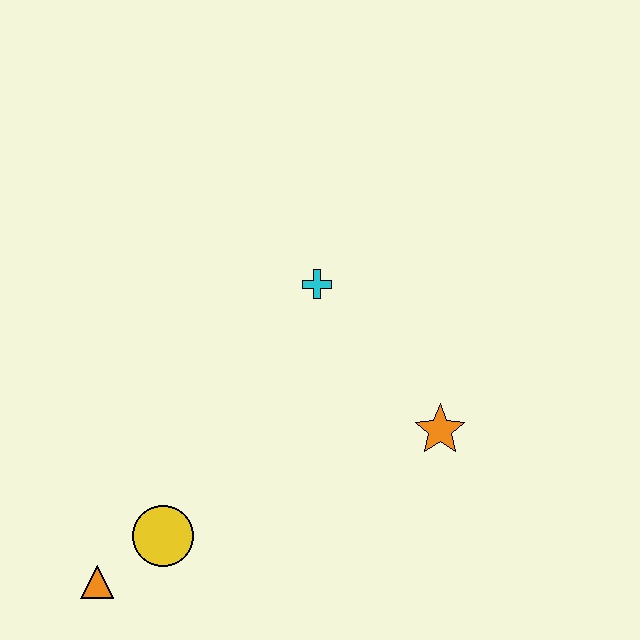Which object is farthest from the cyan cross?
The orange triangle is farthest from the cyan cross.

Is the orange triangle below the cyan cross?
Yes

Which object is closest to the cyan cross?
The orange star is closest to the cyan cross.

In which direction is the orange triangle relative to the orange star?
The orange triangle is to the left of the orange star.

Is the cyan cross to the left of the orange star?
Yes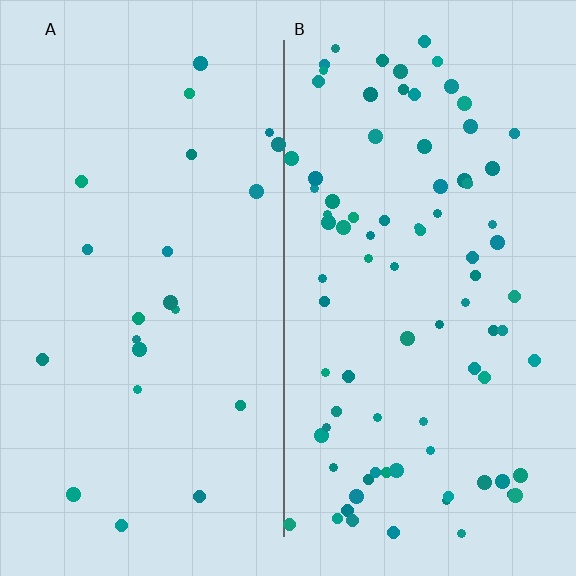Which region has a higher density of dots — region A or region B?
B (the right).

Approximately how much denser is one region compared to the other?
Approximately 3.8× — region B over region A.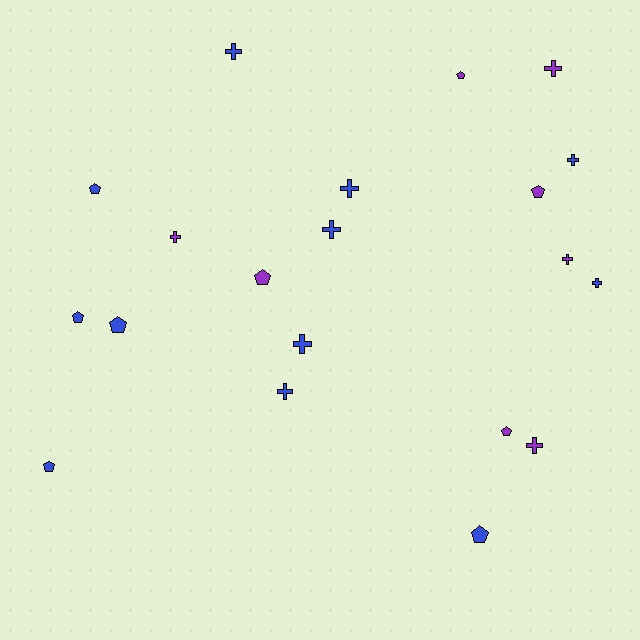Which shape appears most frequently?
Cross, with 11 objects.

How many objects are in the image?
There are 20 objects.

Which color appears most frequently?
Blue, with 12 objects.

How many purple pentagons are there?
There are 4 purple pentagons.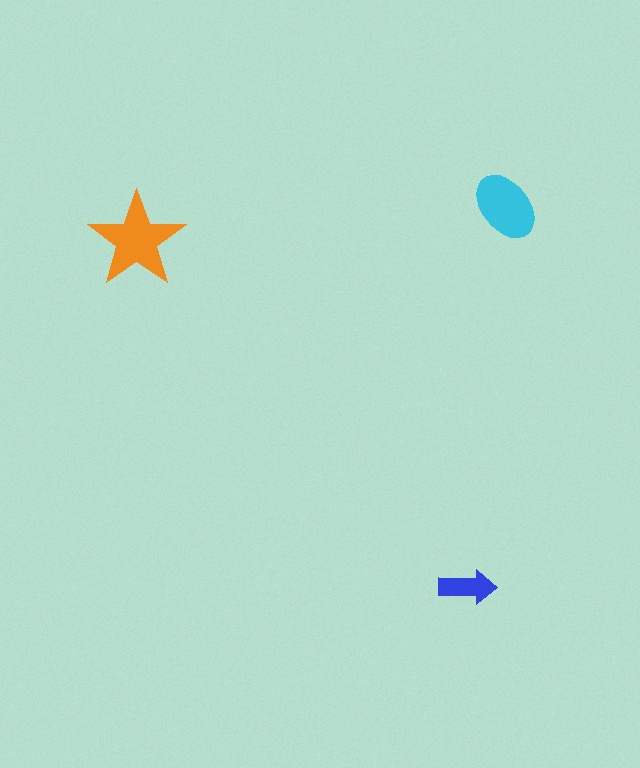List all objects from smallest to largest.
The blue arrow, the cyan ellipse, the orange star.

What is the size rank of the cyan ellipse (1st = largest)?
2nd.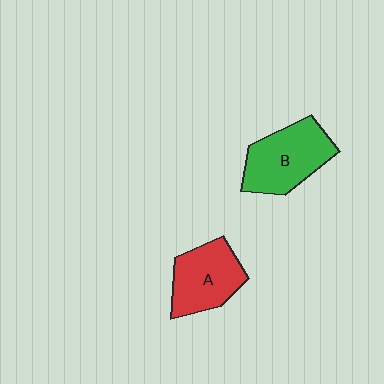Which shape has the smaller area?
Shape A (red).